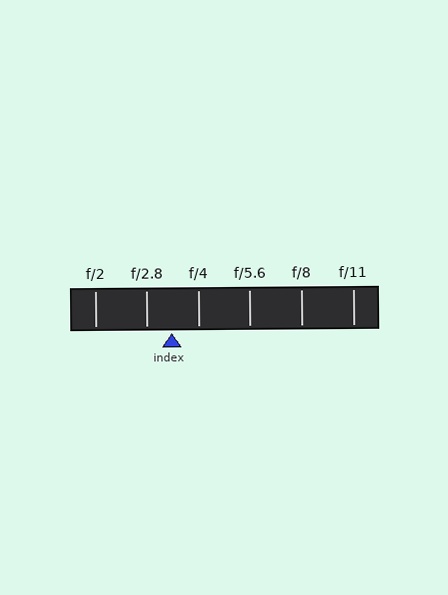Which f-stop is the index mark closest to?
The index mark is closest to f/2.8.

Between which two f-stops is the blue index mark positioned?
The index mark is between f/2.8 and f/4.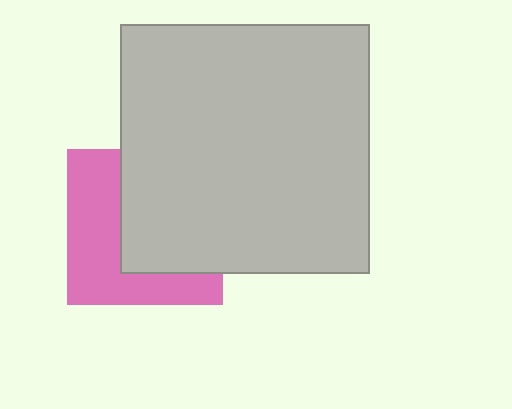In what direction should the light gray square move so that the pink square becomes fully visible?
The light gray square should move right. That is the shortest direction to clear the overlap and leave the pink square fully visible.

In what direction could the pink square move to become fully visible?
The pink square could move left. That would shift it out from behind the light gray square entirely.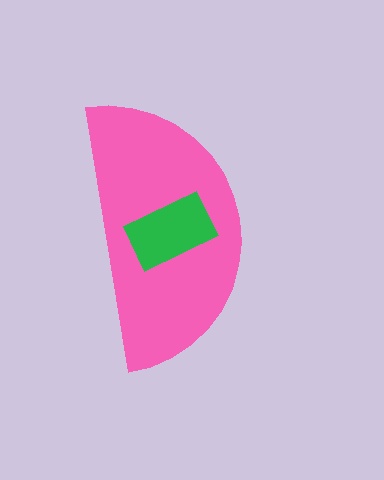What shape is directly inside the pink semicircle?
The green rectangle.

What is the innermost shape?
The green rectangle.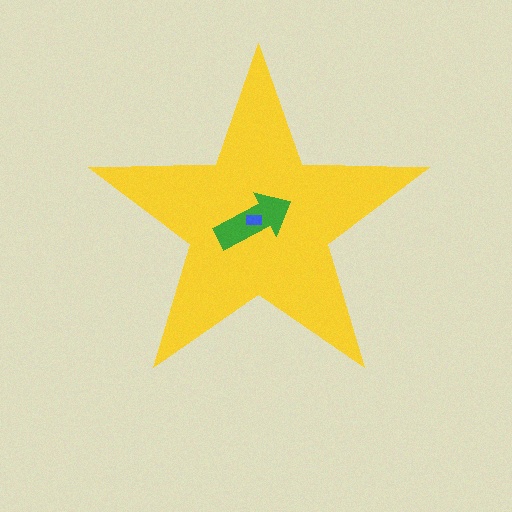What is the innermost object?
The blue rectangle.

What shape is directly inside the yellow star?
The green arrow.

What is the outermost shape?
The yellow star.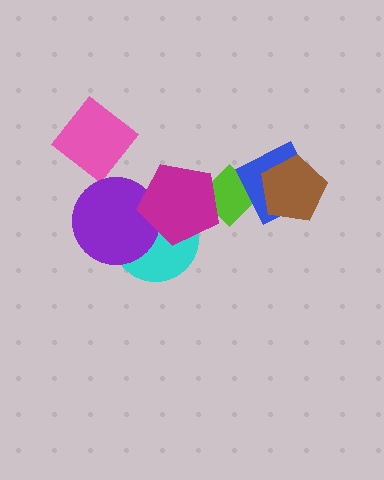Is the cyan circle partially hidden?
Yes, it is partially covered by another shape.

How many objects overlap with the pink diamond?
0 objects overlap with the pink diamond.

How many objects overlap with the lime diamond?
2 objects overlap with the lime diamond.